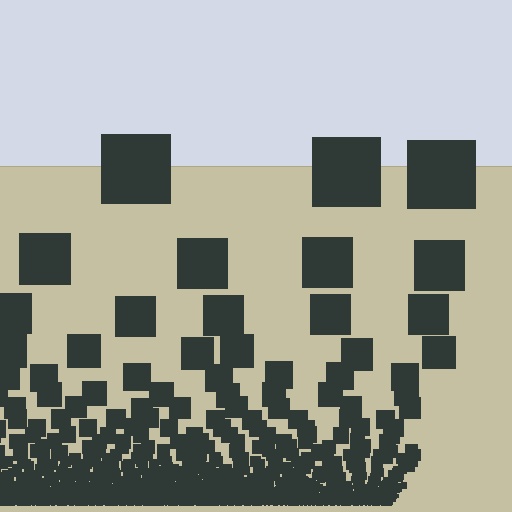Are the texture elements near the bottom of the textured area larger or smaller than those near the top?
Smaller. The gradient is inverted — elements near the bottom are smaller and denser.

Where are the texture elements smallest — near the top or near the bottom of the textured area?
Near the bottom.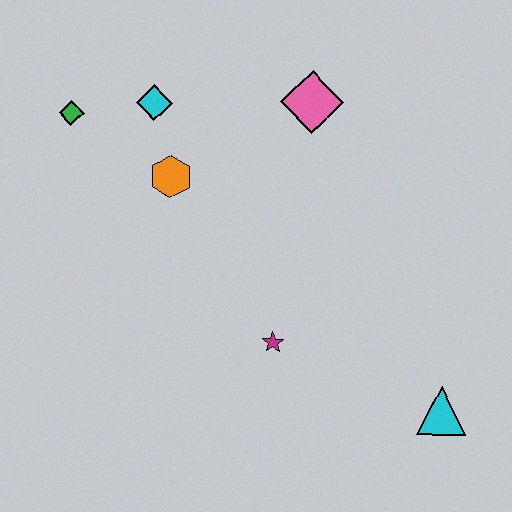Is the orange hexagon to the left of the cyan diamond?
No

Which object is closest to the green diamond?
The cyan diamond is closest to the green diamond.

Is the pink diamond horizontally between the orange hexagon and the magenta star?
No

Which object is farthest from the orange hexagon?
The cyan triangle is farthest from the orange hexagon.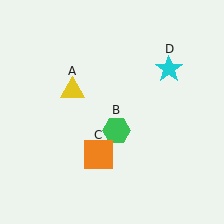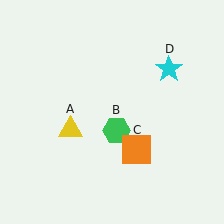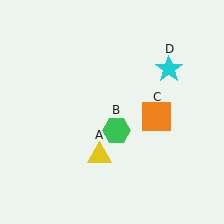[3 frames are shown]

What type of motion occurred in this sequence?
The yellow triangle (object A), orange square (object C) rotated counterclockwise around the center of the scene.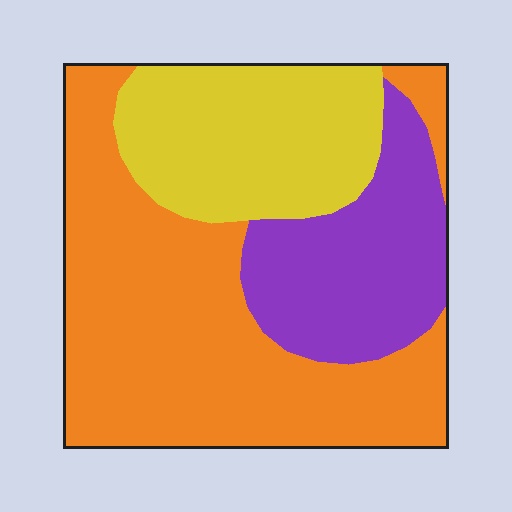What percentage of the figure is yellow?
Yellow takes up about one quarter (1/4) of the figure.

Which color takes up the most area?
Orange, at roughly 50%.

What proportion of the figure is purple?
Purple takes up about one quarter (1/4) of the figure.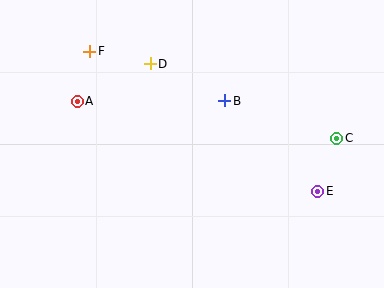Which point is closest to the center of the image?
Point B at (225, 101) is closest to the center.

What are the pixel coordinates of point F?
Point F is at (90, 51).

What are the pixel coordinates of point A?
Point A is at (77, 101).